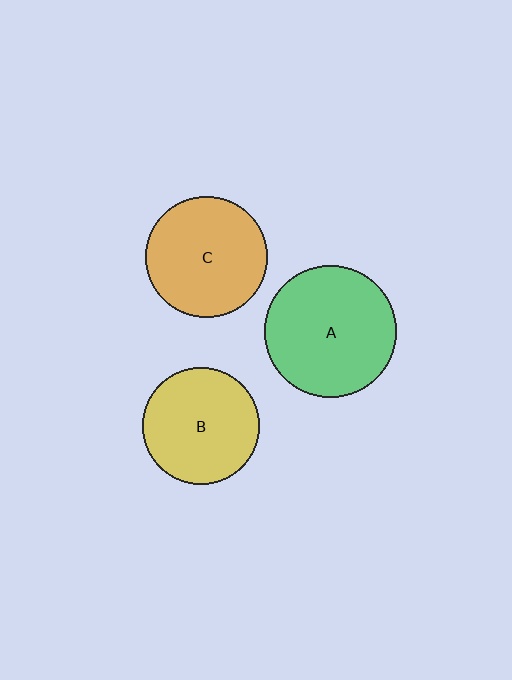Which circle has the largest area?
Circle A (green).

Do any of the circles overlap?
No, none of the circles overlap.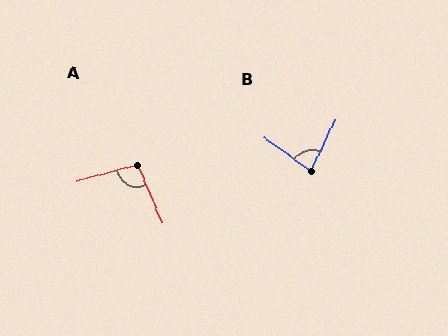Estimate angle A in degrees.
Approximately 97 degrees.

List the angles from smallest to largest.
B (80°), A (97°).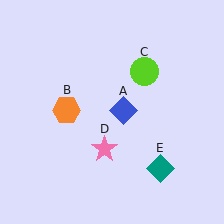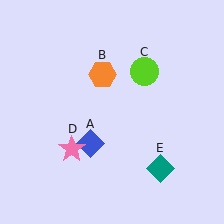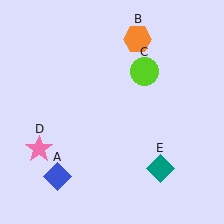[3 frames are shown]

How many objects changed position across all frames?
3 objects changed position: blue diamond (object A), orange hexagon (object B), pink star (object D).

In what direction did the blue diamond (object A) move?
The blue diamond (object A) moved down and to the left.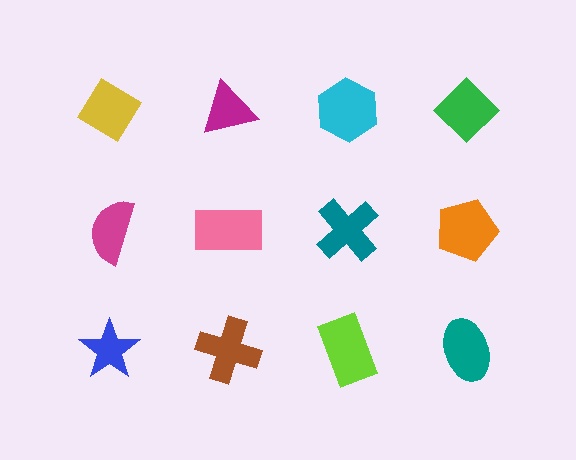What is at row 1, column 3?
A cyan hexagon.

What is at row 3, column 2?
A brown cross.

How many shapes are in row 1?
4 shapes.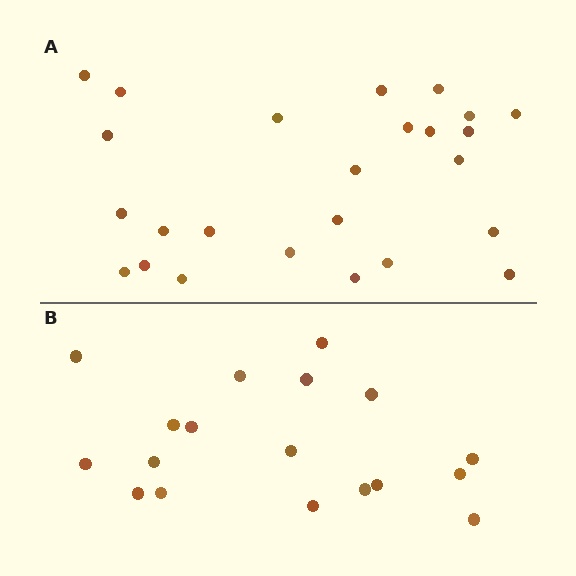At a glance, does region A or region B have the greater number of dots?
Region A (the top region) has more dots.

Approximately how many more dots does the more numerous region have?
Region A has roughly 8 or so more dots than region B.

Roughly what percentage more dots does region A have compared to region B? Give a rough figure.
About 40% more.